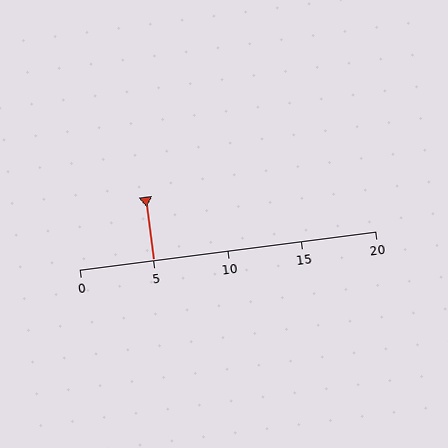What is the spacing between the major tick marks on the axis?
The major ticks are spaced 5 apart.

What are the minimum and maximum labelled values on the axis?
The axis runs from 0 to 20.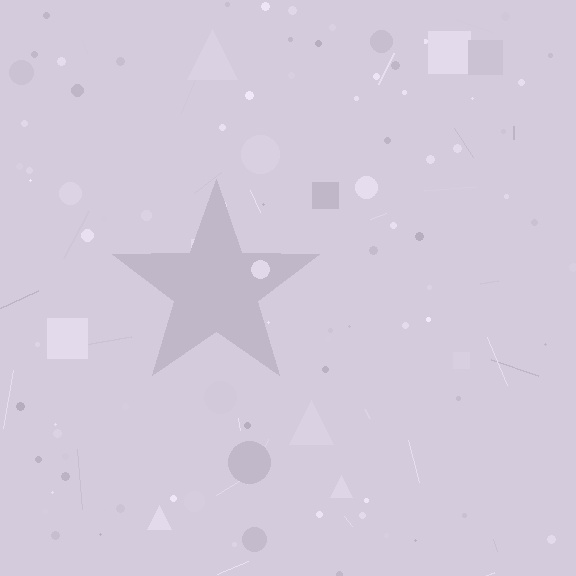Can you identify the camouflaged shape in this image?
The camouflaged shape is a star.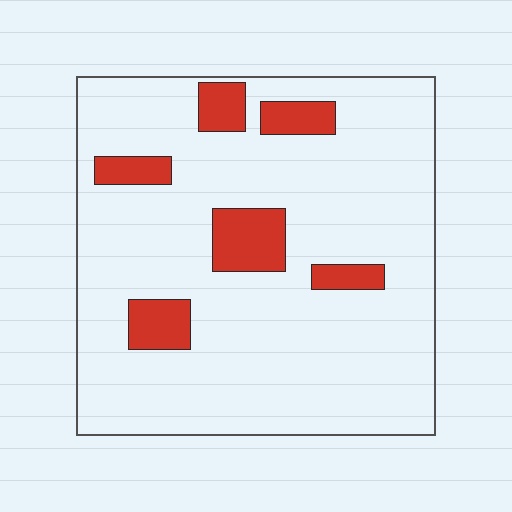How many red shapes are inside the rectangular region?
6.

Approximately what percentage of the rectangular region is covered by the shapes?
Approximately 15%.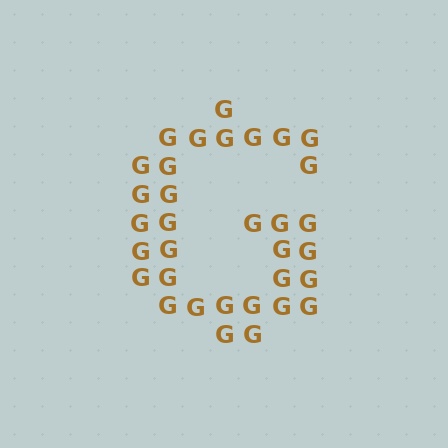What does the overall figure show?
The overall figure shows the letter G.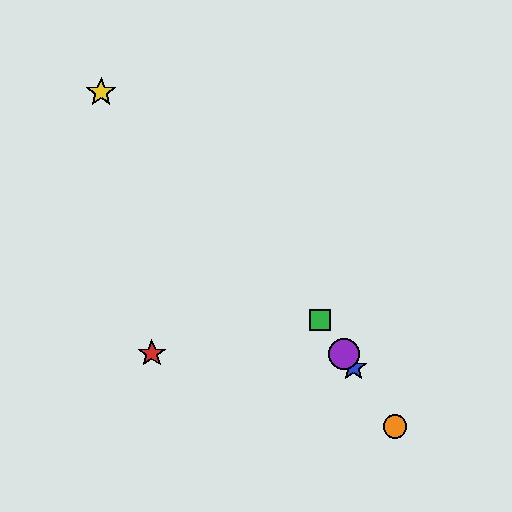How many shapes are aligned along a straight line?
4 shapes (the blue star, the green square, the purple circle, the orange circle) are aligned along a straight line.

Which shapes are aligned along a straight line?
The blue star, the green square, the purple circle, the orange circle are aligned along a straight line.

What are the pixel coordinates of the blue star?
The blue star is at (354, 367).